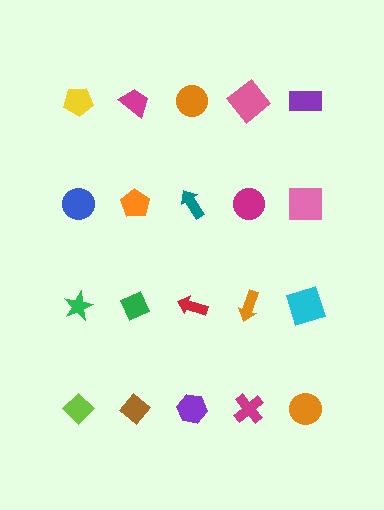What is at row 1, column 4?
A pink diamond.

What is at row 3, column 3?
A red arrow.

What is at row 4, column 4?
A magenta cross.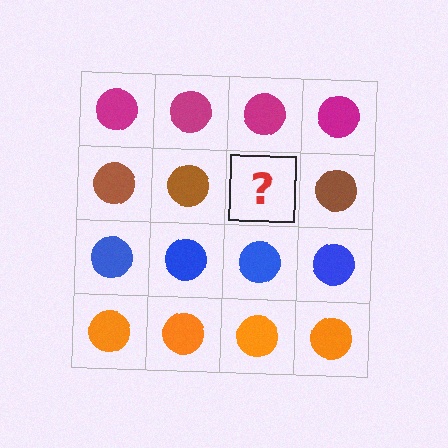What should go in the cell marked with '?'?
The missing cell should contain a brown circle.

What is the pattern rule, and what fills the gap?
The rule is that each row has a consistent color. The gap should be filled with a brown circle.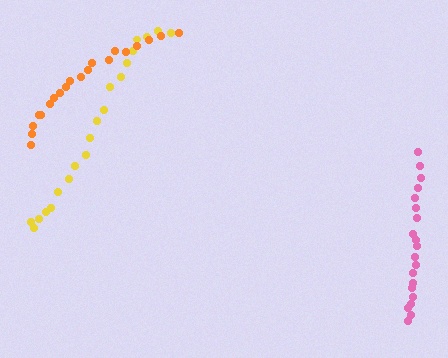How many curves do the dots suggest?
There are 3 distinct paths.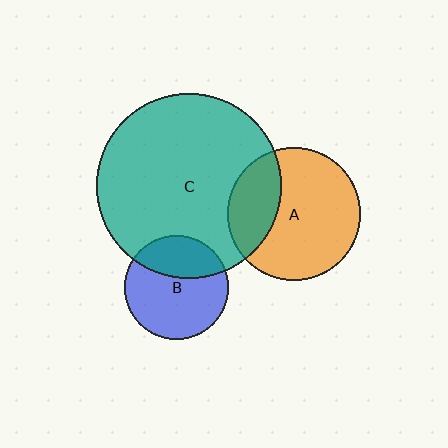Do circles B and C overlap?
Yes.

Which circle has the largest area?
Circle C (teal).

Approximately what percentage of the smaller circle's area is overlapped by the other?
Approximately 35%.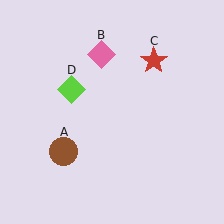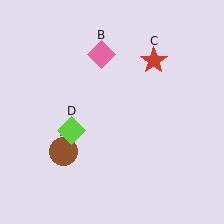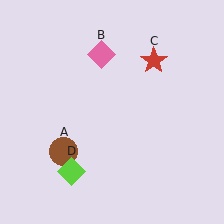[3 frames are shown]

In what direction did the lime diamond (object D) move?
The lime diamond (object D) moved down.